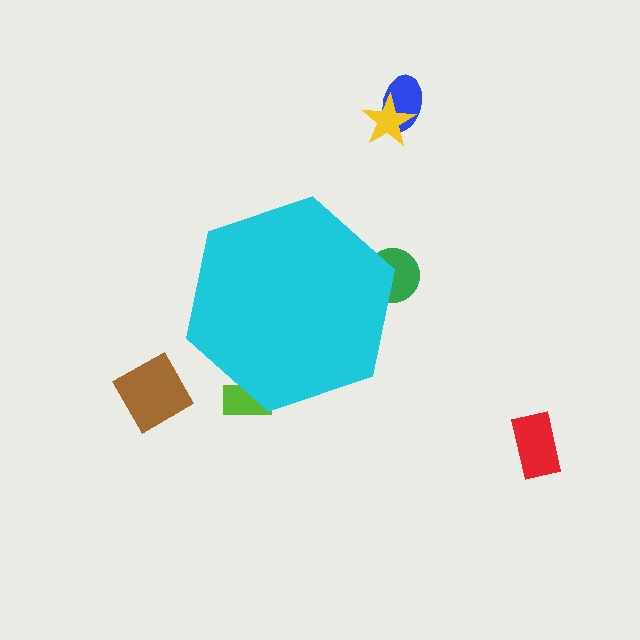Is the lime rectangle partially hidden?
Yes, the lime rectangle is partially hidden behind the cyan hexagon.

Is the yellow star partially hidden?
No, the yellow star is fully visible.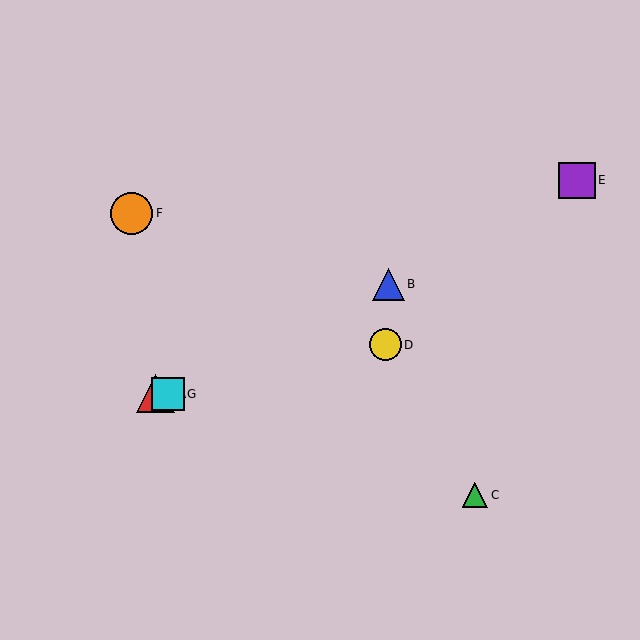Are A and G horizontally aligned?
Yes, both are at y≈394.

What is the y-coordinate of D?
Object D is at y≈345.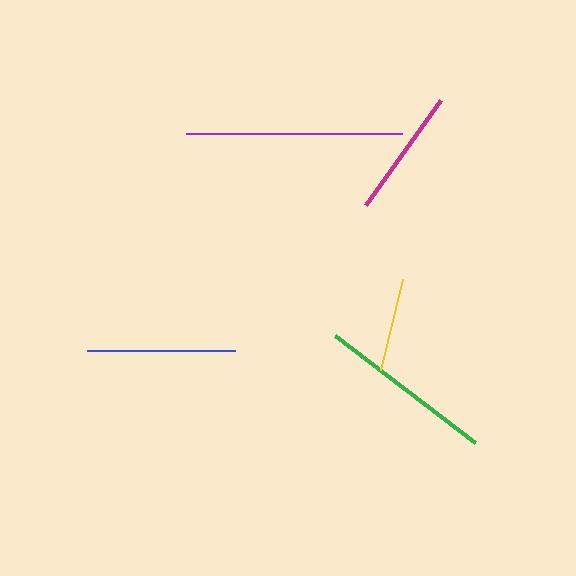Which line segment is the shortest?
The yellow line is the shortest at approximately 94 pixels.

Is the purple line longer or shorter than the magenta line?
The purple line is longer than the magenta line.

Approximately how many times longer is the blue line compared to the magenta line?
The blue line is approximately 1.1 times the length of the magenta line.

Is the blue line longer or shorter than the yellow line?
The blue line is longer than the yellow line.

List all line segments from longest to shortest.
From longest to shortest: purple, green, blue, magenta, yellow.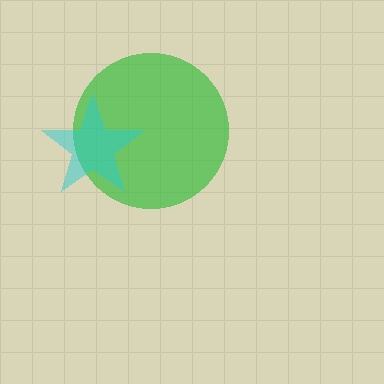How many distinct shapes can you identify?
There are 2 distinct shapes: a green circle, a cyan star.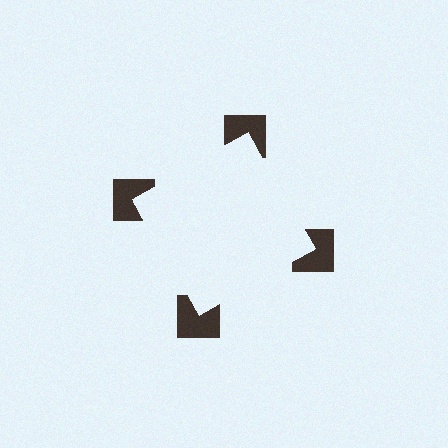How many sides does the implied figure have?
4 sides.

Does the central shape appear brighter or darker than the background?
It typically appears slightly brighter than the background, even though no actual brightness change is drawn.